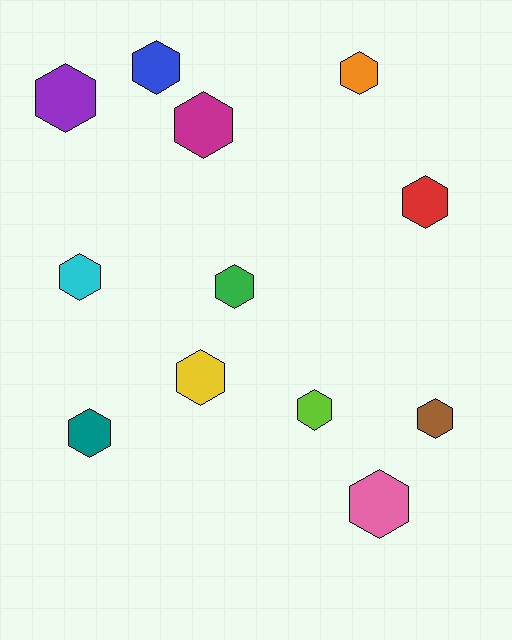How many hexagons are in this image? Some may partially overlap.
There are 12 hexagons.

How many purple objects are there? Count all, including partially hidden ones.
There is 1 purple object.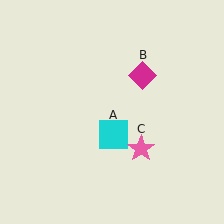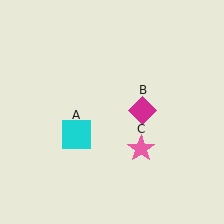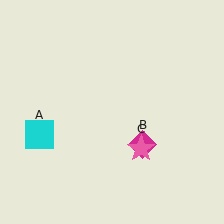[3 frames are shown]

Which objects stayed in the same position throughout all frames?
Pink star (object C) remained stationary.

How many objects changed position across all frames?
2 objects changed position: cyan square (object A), magenta diamond (object B).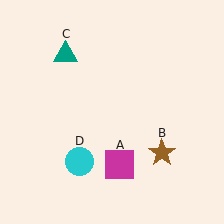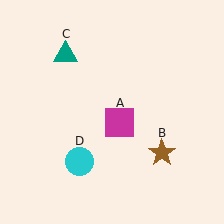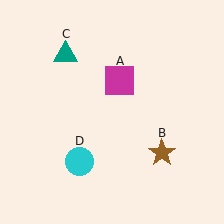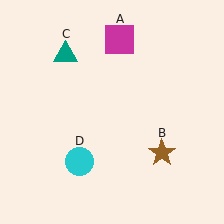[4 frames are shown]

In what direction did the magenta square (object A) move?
The magenta square (object A) moved up.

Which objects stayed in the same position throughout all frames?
Brown star (object B) and teal triangle (object C) and cyan circle (object D) remained stationary.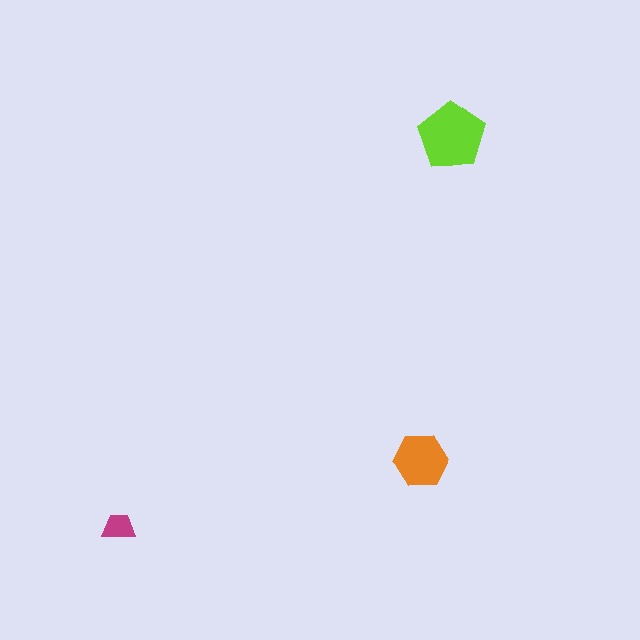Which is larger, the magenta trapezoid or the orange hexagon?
The orange hexagon.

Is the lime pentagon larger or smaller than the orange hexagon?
Larger.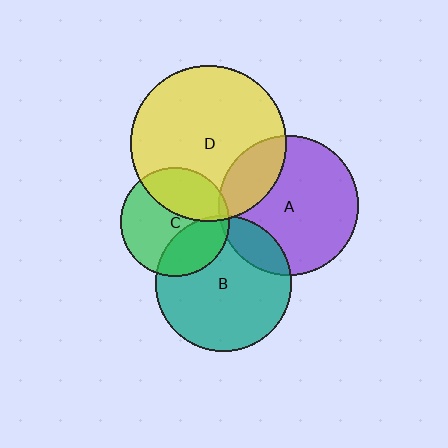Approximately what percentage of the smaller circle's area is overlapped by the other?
Approximately 5%.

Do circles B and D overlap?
Yes.